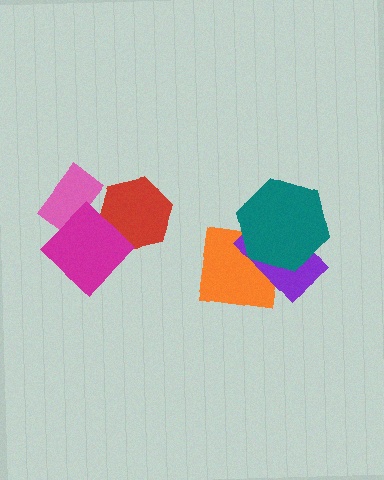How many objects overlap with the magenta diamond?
2 objects overlap with the magenta diamond.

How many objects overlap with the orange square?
2 objects overlap with the orange square.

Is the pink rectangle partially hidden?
Yes, it is partially covered by another shape.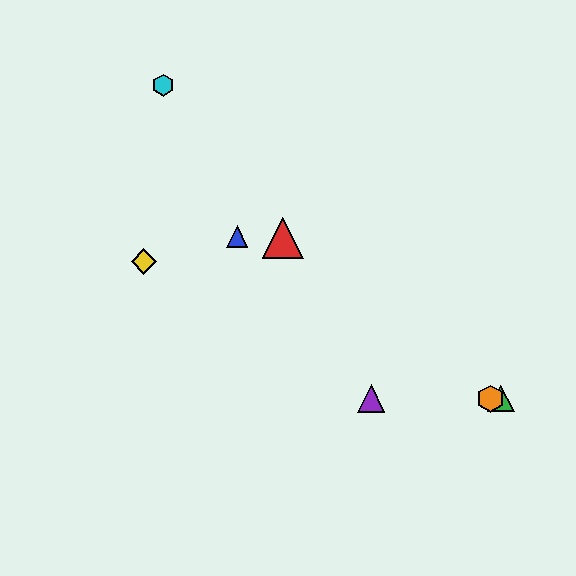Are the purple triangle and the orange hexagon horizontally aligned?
Yes, both are at y≈399.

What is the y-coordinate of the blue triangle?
The blue triangle is at y≈237.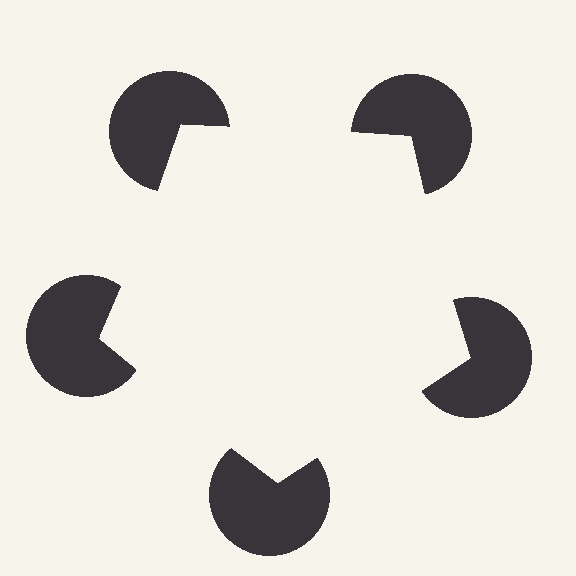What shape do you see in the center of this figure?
An illusory pentagon — its edges are inferred from the aligned wedge cuts in the pac-man discs, not physically drawn.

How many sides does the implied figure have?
5 sides.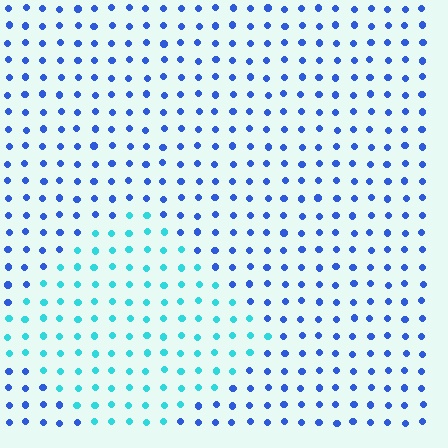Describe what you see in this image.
The image is filled with small blue elements in a uniform arrangement. A diamond-shaped region is visible where the elements are tinted to a slightly different hue, forming a subtle color boundary.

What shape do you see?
I see a diamond.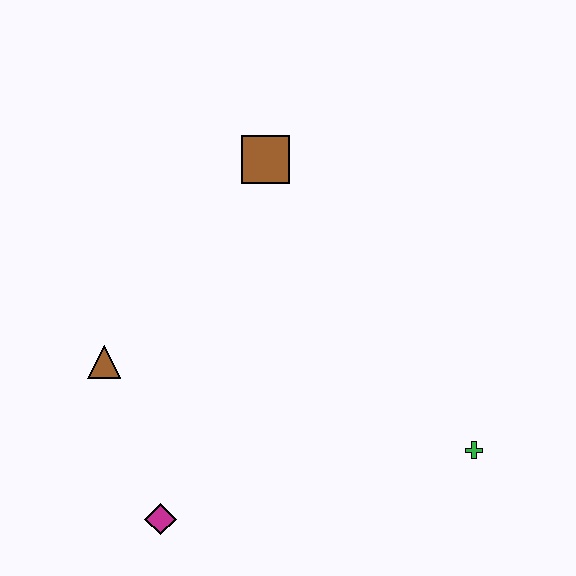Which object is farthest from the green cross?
The brown triangle is farthest from the green cross.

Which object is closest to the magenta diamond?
The brown triangle is closest to the magenta diamond.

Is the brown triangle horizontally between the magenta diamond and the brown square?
No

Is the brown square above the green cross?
Yes